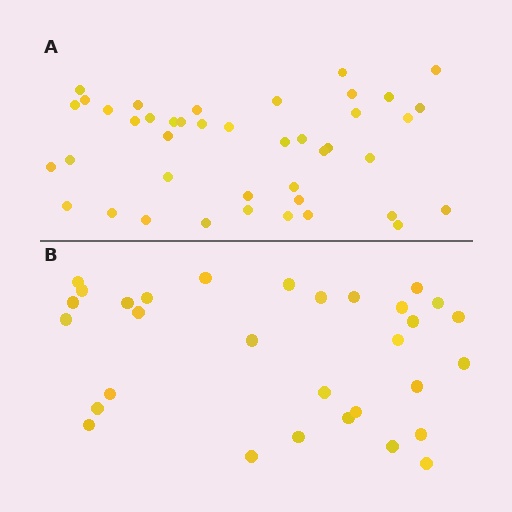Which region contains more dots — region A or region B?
Region A (the top region) has more dots.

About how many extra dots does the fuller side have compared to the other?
Region A has roughly 12 or so more dots than region B.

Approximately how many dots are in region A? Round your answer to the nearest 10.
About 40 dots. (The exact count is 42, which rounds to 40.)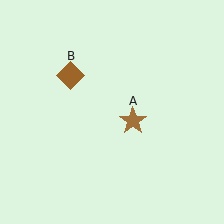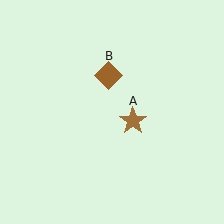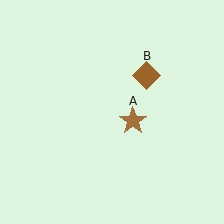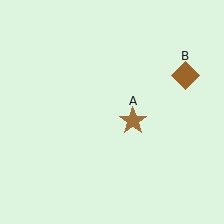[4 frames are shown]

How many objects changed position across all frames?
1 object changed position: brown diamond (object B).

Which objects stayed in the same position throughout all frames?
Brown star (object A) remained stationary.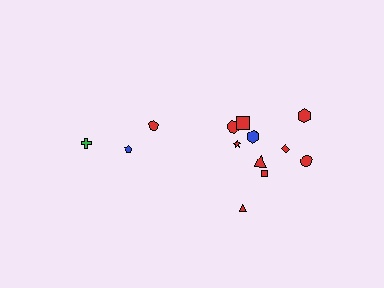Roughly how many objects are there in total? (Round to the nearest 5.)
Roughly 15 objects in total.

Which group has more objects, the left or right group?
The right group.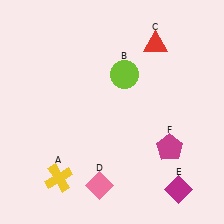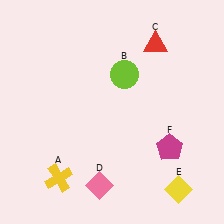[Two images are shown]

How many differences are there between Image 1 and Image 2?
There is 1 difference between the two images.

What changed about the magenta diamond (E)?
In Image 1, E is magenta. In Image 2, it changed to yellow.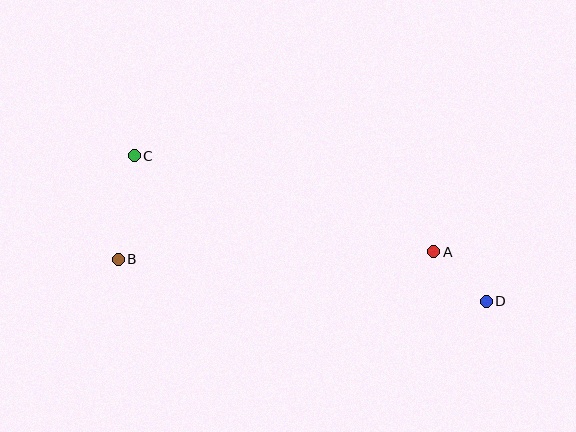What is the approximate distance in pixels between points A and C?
The distance between A and C is approximately 315 pixels.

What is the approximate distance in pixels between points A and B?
The distance between A and B is approximately 315 pixels.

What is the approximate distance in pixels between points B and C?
The distance between B and C is approximately 105 pixels.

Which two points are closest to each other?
Points A and D are closest to each other.